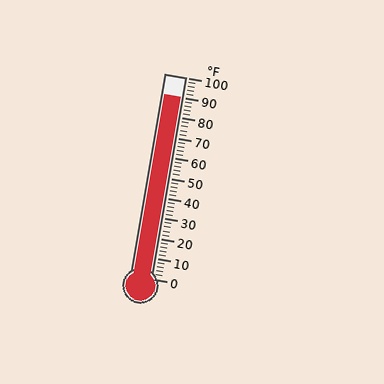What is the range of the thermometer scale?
The thermometer scale ranges from 0°F to 100°F.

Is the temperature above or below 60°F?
The temperature is above 60°F.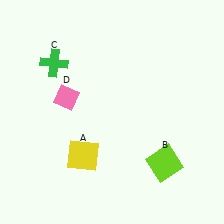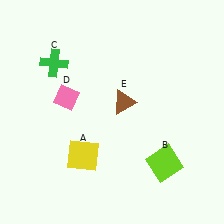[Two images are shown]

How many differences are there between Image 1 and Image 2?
There is 1 difference between the two images.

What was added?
A brown triangle (E) was added in Image 2.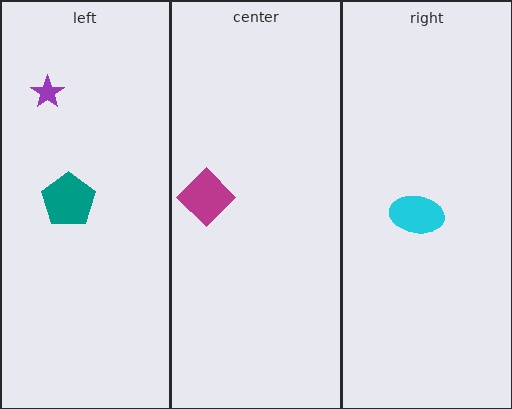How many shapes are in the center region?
1.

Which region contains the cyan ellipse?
The right region.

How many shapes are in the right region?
1.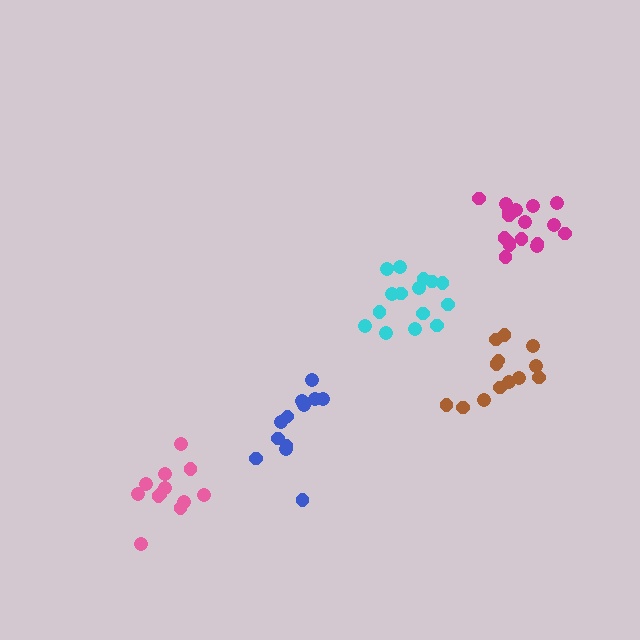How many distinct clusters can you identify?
There are 5 distinct clusters.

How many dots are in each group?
Group 1: 12 dots, Group 2: 17 dots, Group 3: 15 dots, Group 4: 12 dots, Group 5: 13 dots (69 total).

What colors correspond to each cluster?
The clusters are colored: blue, magenta, cyan, pink, brown.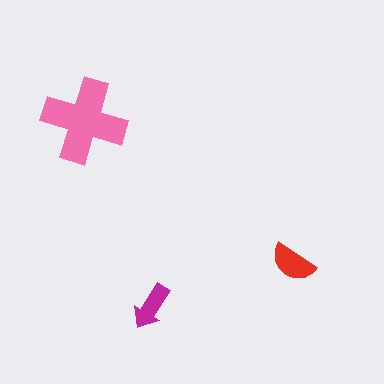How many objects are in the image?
There are 3 objects in the image.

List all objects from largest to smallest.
The pink cross, the red semicircle, the magenta arrow.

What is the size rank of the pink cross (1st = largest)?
1st.